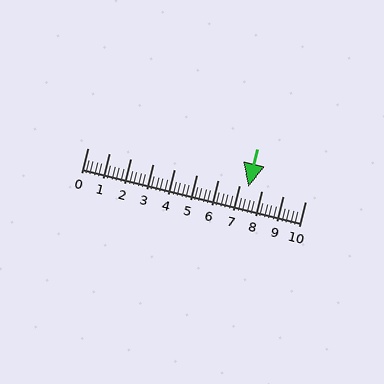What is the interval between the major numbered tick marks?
The major tick marks are spaced 1 units apart.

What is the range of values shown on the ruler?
The ruler shows values from 0 to 10.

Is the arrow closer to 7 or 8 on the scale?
The arrow is closer to 7.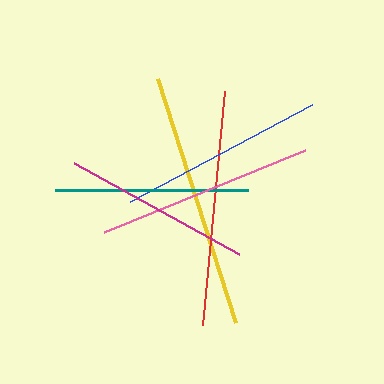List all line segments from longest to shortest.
From longest to shortest: yellow, red, pink, blue, teal, magenta.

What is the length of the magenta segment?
The magenta segment is approximately 188 pixels long.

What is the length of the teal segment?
The teal segment is approximately 193 pixels long.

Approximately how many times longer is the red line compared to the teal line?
The red line is approximately 1.2 times the length of the teal line.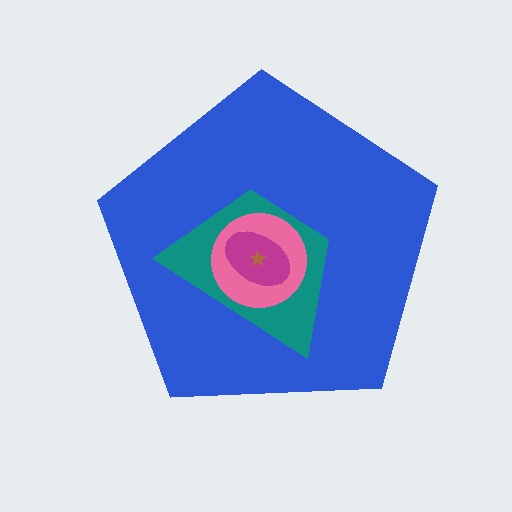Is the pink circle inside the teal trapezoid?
Yes.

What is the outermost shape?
The blue pentagon.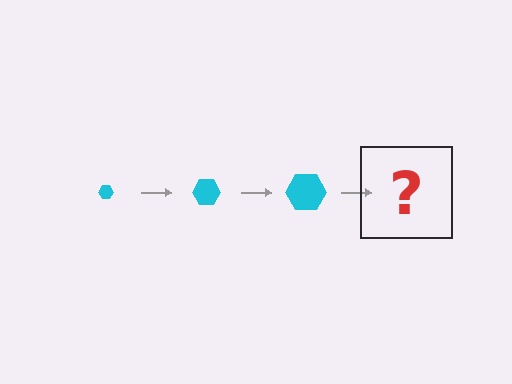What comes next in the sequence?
The next element should be a cyan hexagon, larger than the previous one.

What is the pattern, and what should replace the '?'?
The pattern is that the hexagon gets progressively larger each step. The '?' should be a cyan hexagon, larger than the previous one.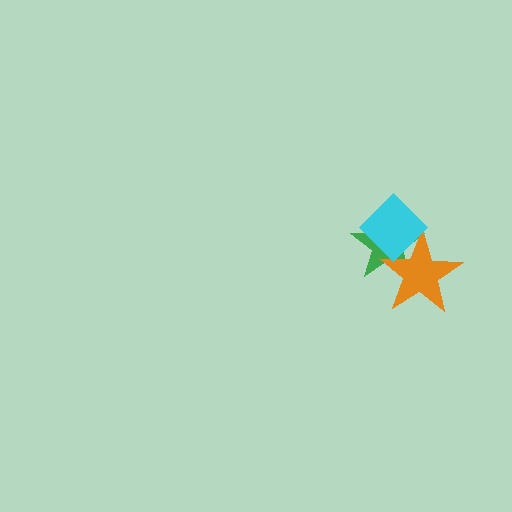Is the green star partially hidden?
Yes, it is partially covered by another shape.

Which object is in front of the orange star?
The cyan diamond is in front of the orange star.